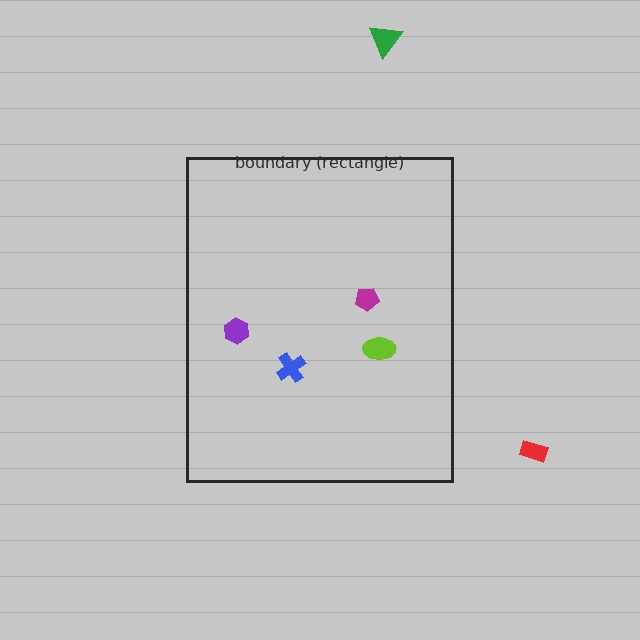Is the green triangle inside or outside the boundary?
Outside.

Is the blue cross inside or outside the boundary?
Inside.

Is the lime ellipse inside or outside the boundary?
Inside.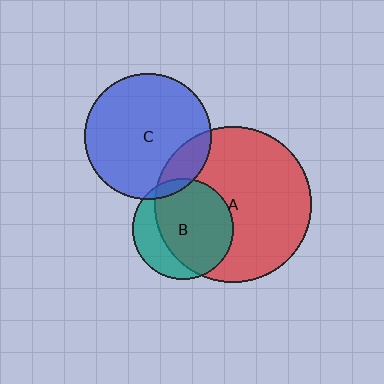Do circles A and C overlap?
Yes.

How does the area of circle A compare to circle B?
Approximately 2.4 times.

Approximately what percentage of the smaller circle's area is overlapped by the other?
Approximately 15%.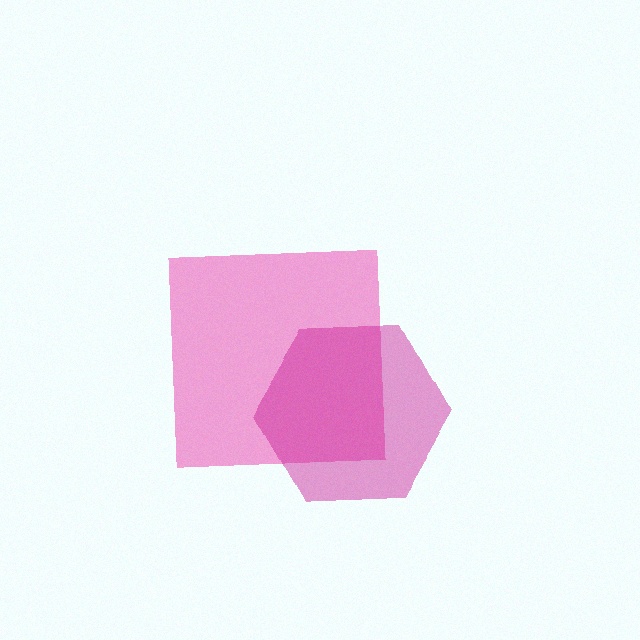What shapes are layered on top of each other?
The layered shapes are: a pink square, a magenta hexagon.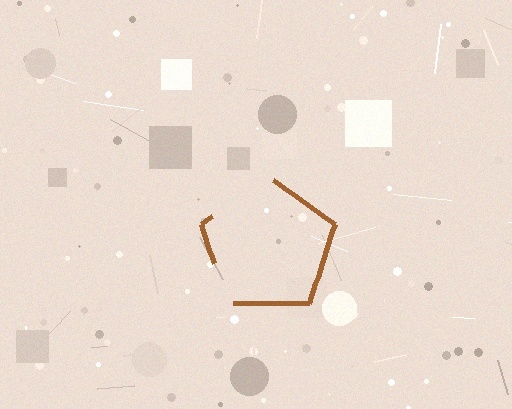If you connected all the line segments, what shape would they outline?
They would outline a pentagon.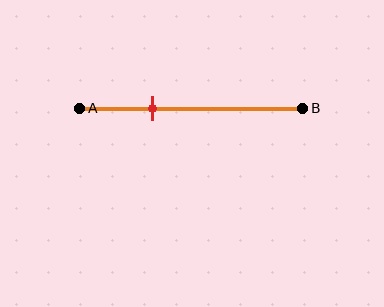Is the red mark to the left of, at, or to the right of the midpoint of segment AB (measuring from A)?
The red mark is to the left of the midpoint of segment AB.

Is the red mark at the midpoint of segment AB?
No, the mark is at about 35% from A, not at the 50% midpoint.